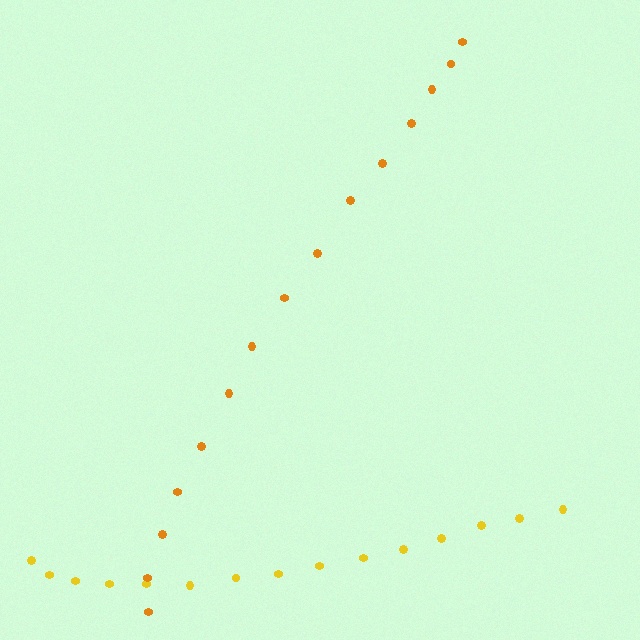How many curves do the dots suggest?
There are 2 distinct paths.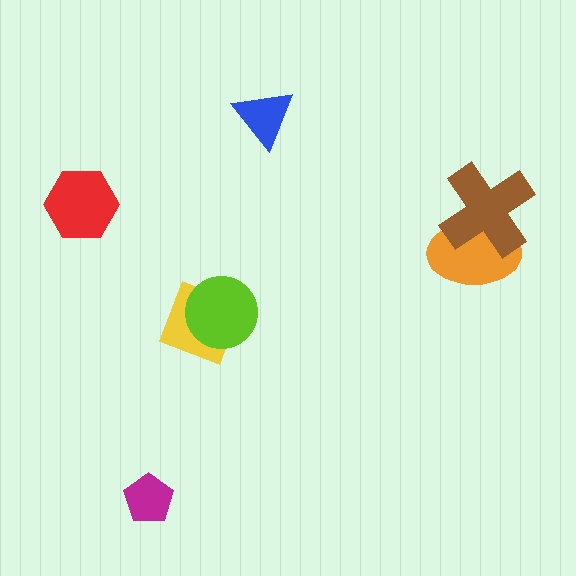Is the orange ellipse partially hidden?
Yes, it is partially covered by another shape.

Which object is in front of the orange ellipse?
The brown cross is in front of the orange ellipse.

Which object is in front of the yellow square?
The lime circle is in front of the yellow square.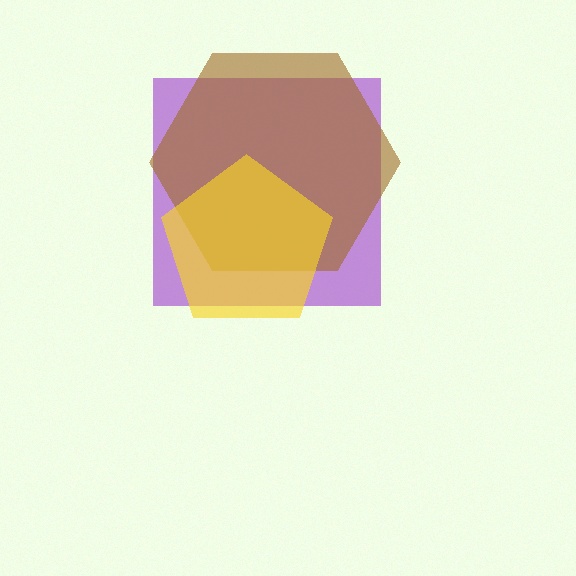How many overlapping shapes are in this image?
There are 3 overlapping shapes in the image.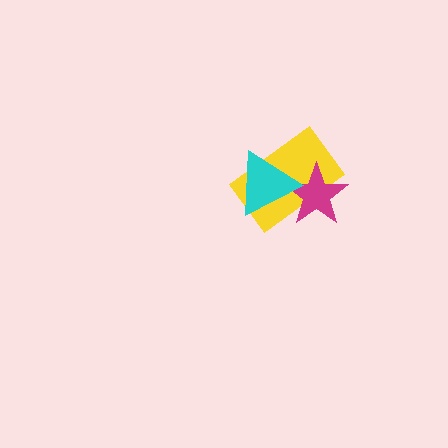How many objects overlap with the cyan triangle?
2 objects overlap with the cyan triangle.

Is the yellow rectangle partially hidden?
Yes, it is partially covered by another shape.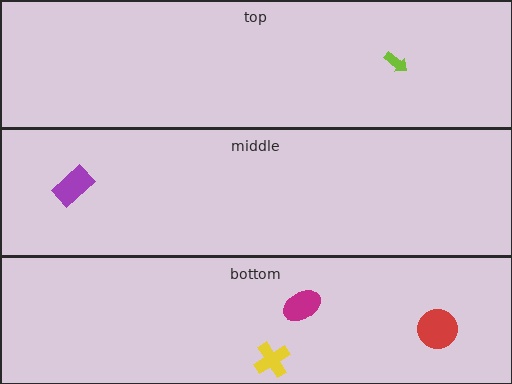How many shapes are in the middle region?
1.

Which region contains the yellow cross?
The bottom region.